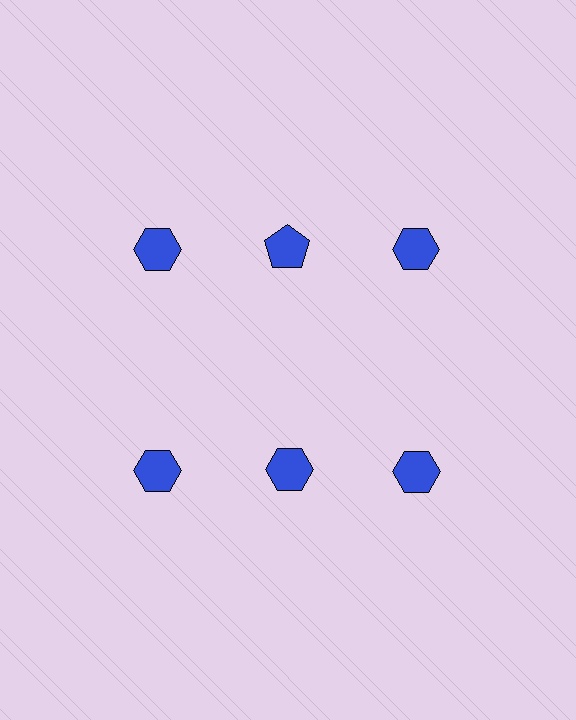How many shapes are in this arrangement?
There are 6 shapes arranged in a grid pattern.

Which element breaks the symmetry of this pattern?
The blue pentagon in the top row, second from left column breaks the symmetry. All other shapes are blue hexagons.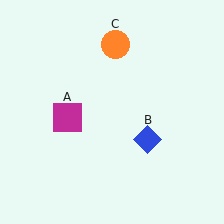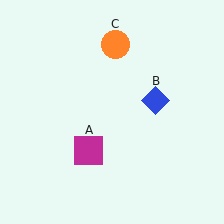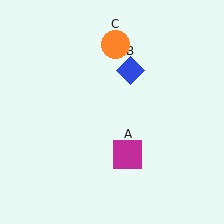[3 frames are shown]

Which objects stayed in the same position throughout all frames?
Orange circle (object C) remained stationary.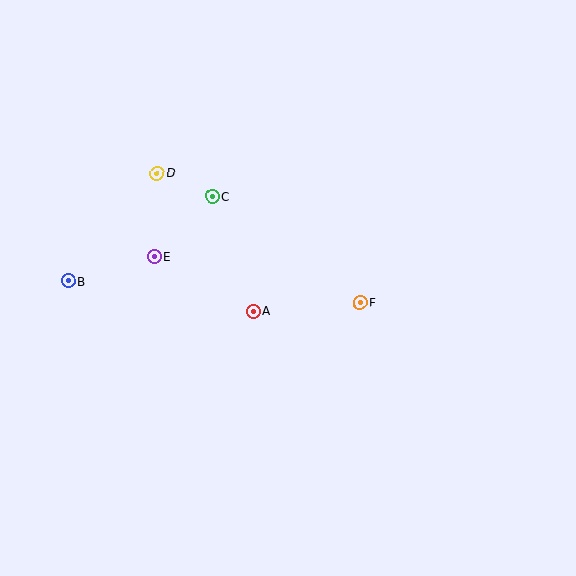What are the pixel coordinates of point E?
Point E is at (154, 257).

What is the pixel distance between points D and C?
The distance between D and C is 59 pixels.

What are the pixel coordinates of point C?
Point C is at (212, 196).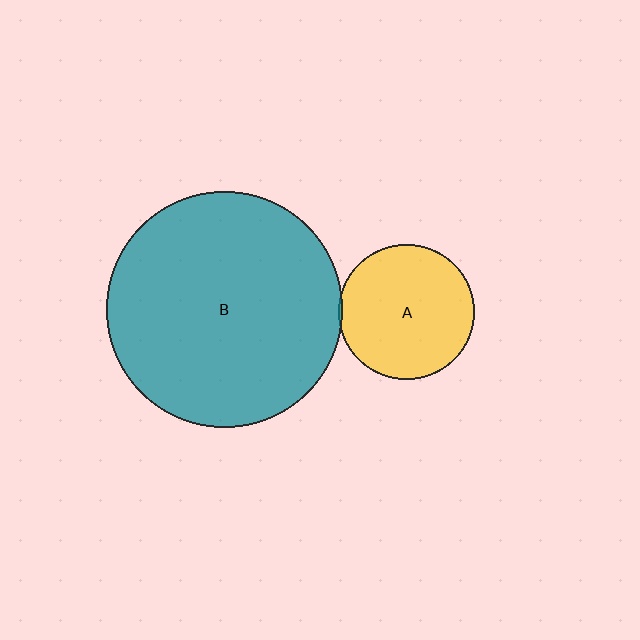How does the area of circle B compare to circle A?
Approximately 3.1 times.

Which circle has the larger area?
Circle B (teal).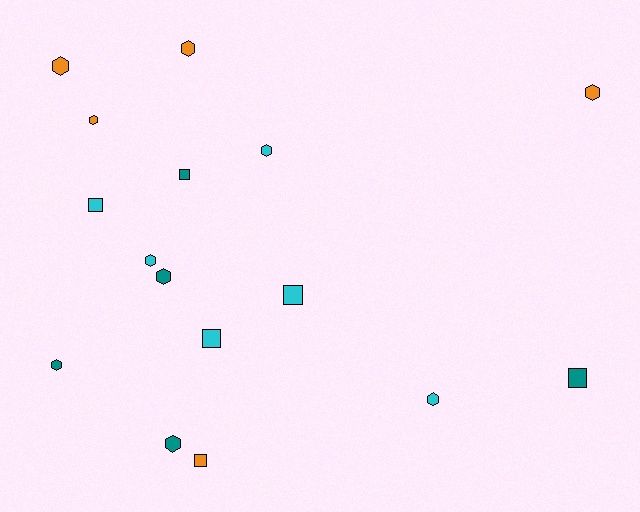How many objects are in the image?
There are 16 objects.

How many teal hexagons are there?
There are 3 teal hexagons.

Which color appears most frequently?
Cyan, with 6 objects.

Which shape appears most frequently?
Hexagon, with 10 objects.